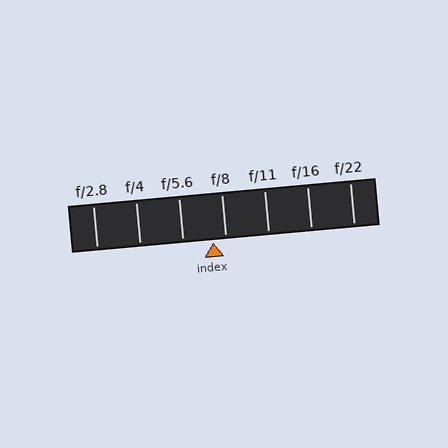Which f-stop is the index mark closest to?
The index mark is closest to f/8.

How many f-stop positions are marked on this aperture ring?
There are 7 f-stop positions marked.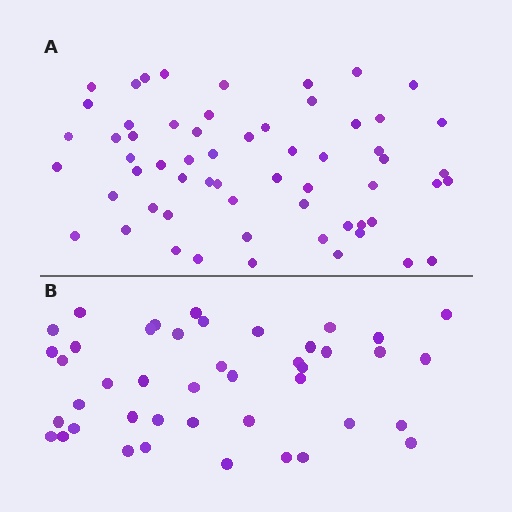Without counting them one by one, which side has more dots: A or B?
Region A (the top region) has more dots.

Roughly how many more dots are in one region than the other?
Region A has approximately 15 more dots than region B.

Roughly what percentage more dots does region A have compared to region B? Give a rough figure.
About 40% more.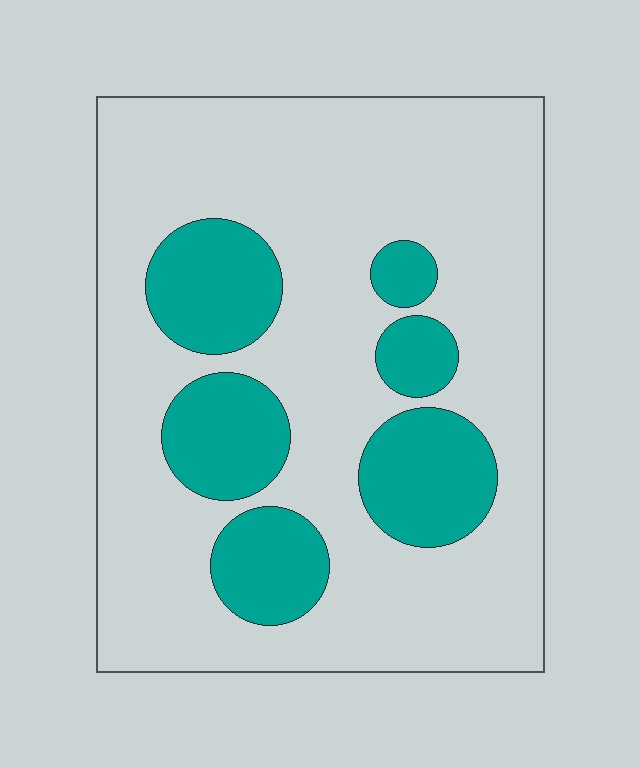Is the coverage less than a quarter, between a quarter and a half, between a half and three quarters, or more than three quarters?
Less than a quarter.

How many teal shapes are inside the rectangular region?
6.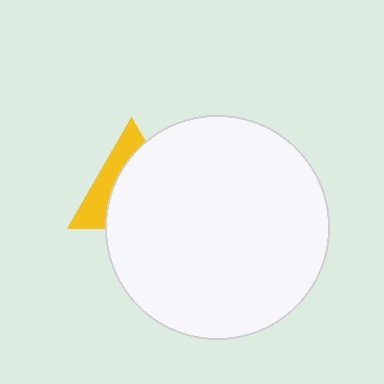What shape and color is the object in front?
The object in front is a white circle.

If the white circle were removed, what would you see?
You would see the complete yellow triangle.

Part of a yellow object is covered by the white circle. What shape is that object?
It is a triangle.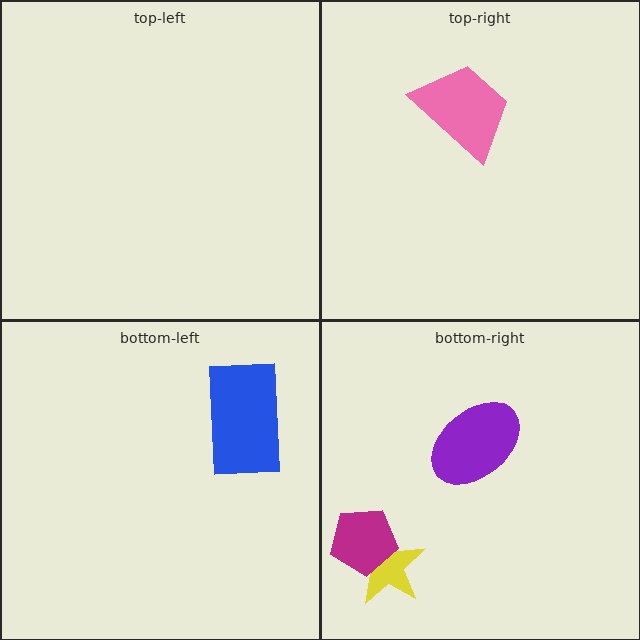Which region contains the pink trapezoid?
The top-right region.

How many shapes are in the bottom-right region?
3.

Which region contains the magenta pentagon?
The bottom-right region.